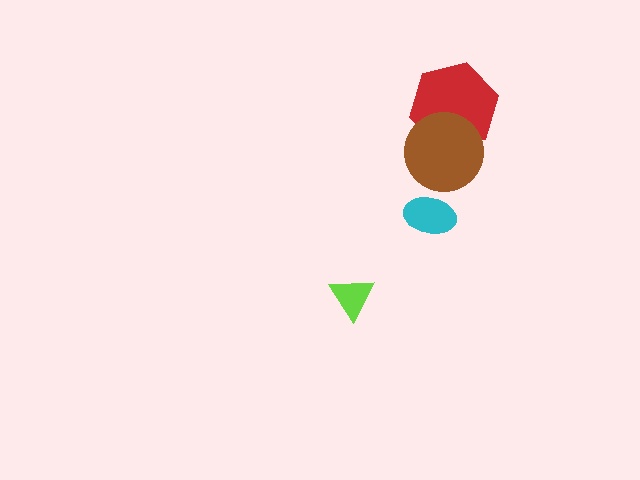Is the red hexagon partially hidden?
Yes, it is partially covered by another shape.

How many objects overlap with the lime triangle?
0 objects overlap with the lime triangle.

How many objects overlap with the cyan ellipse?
0 objects overlap with the cyan ellipse.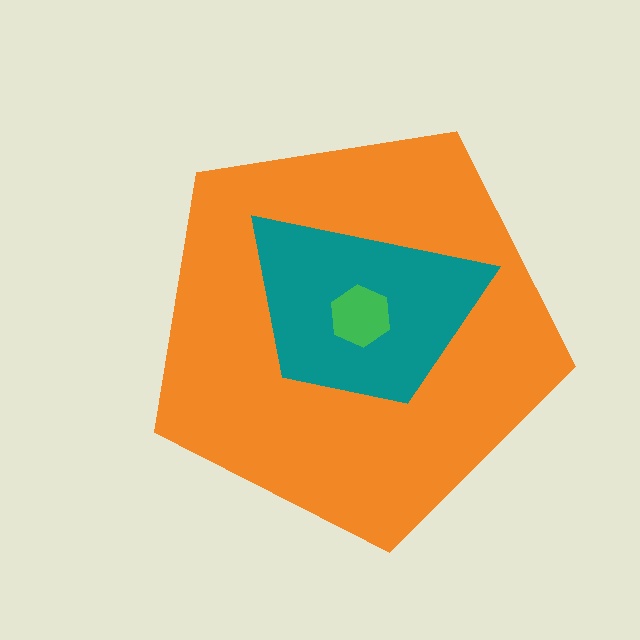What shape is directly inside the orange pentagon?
The teal trapezoid.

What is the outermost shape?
The orange pentagon.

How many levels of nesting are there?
3.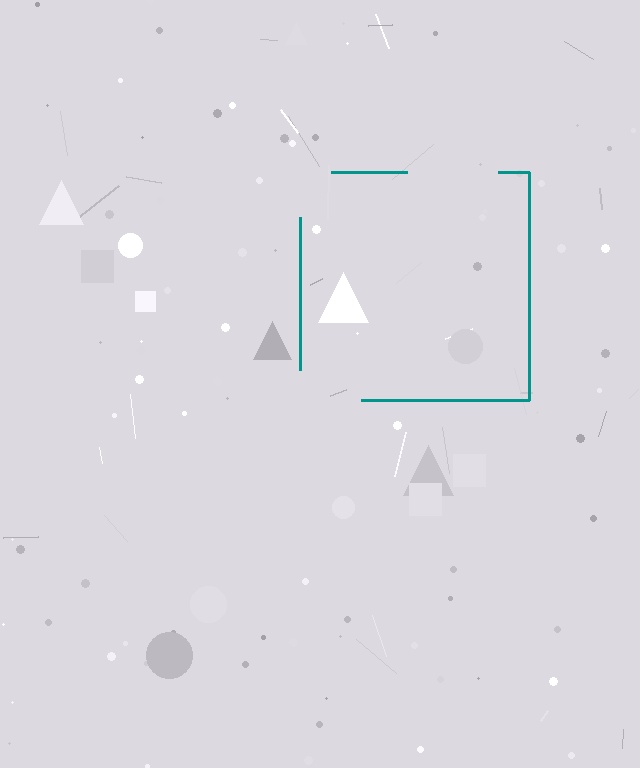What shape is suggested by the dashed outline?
The dashed outline suggests a square.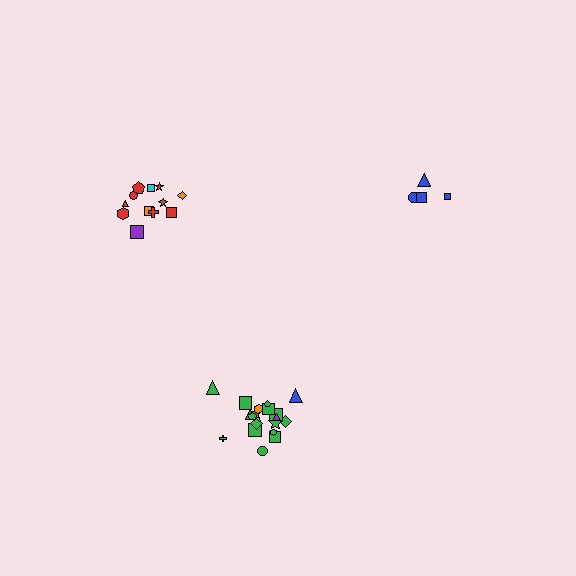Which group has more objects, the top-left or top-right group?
The top-left group.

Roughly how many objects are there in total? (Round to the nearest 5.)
Roughly 40 objects in total.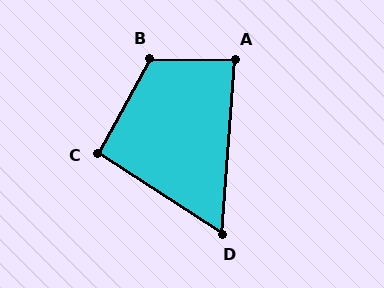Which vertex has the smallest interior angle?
D, at approximately 62 degrees.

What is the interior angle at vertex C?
Approximately 94 degrees (approximately right).